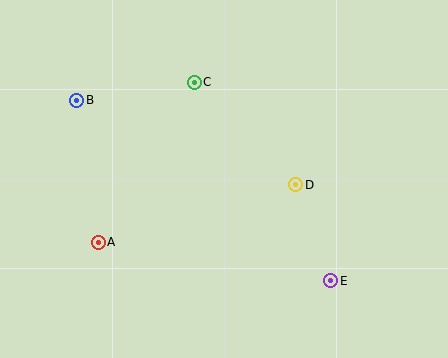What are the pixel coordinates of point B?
Point B is at (77, 100).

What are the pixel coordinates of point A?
Point A is at (98, 242).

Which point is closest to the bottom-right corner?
Point E is closest to the bottom-right corner.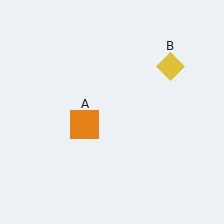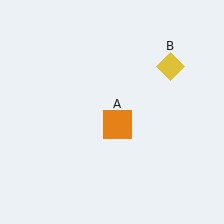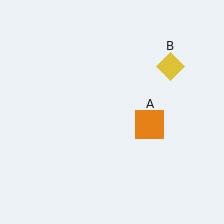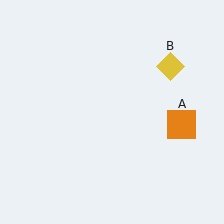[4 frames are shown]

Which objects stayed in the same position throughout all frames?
Yellow diamond (object B) remained stationary.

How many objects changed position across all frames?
1 object changed position: orange square (object A).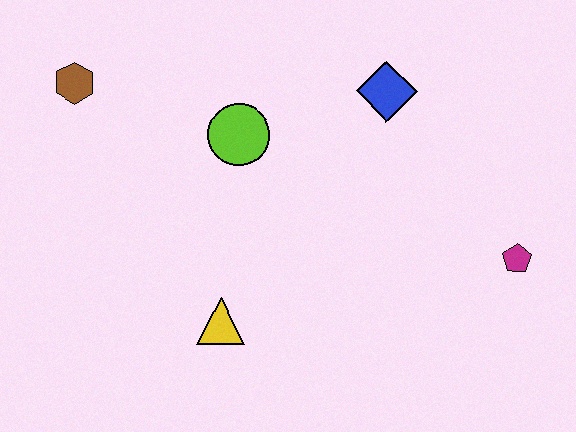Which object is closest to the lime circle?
The blue diamond is closest to the lime circle.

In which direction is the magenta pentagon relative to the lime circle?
The magenta pentagon is to the right of the lime circle.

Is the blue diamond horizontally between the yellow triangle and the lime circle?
No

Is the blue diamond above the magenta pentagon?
Yes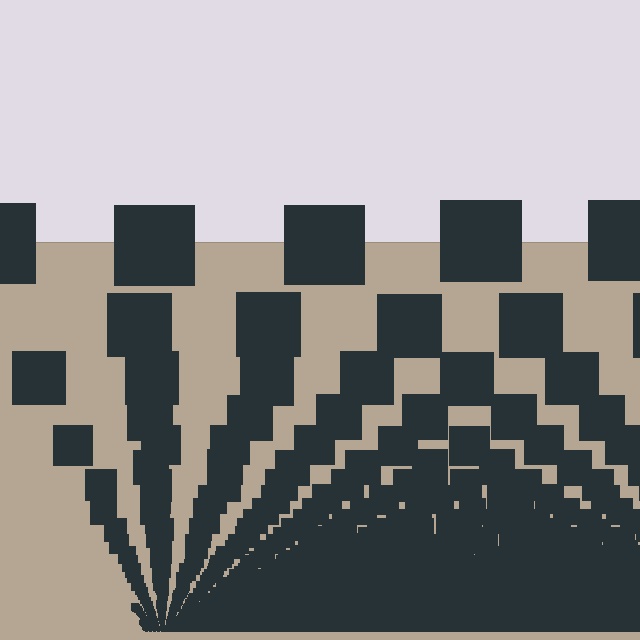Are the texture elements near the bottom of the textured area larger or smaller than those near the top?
Smaller. The gradient is inverted — elements near the bottom are smaller and denser.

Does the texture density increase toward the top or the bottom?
Density increases toward the bottom.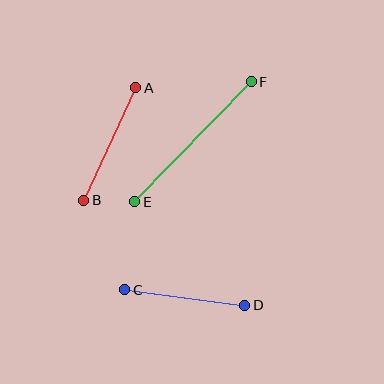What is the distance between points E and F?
The distance is approximately 167 pixels.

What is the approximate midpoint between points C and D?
The midpoint is at approximately (185, 297) pixels.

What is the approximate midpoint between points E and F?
The midpoint is at approximately (193, 142) pixels.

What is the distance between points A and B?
The distance is approximately 124 pixels.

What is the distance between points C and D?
The distance is approximately 121 pixels.